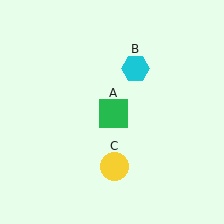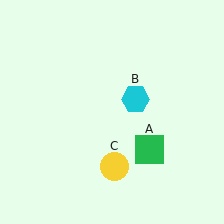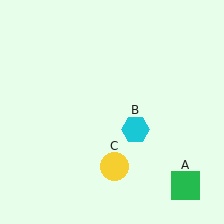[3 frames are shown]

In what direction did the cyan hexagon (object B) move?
The cyan hexagon (object B) moved down.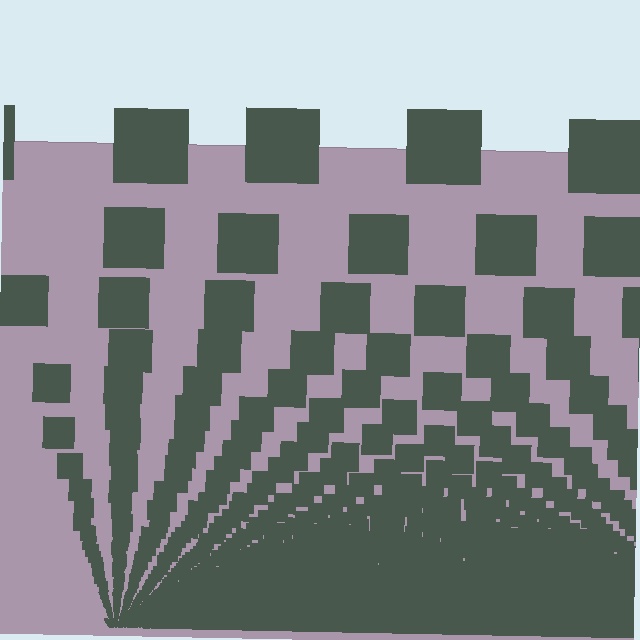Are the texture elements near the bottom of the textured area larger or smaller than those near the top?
Smaller. The gradient is inverted — elements near the bottom are smaller and denser.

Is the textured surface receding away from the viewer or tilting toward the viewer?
The surface appears to tilt toward the viewer. Texture elements get larger and sparser toward the top.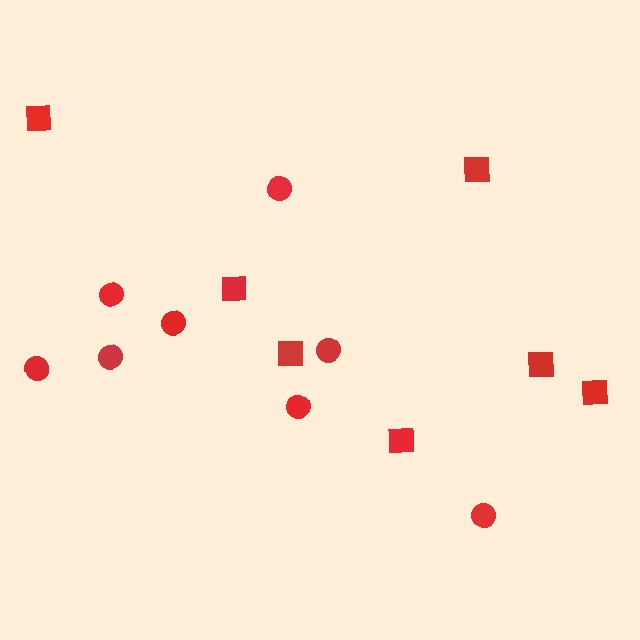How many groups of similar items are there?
There are 2 groups: one group of circles (8) and one group of squares (7).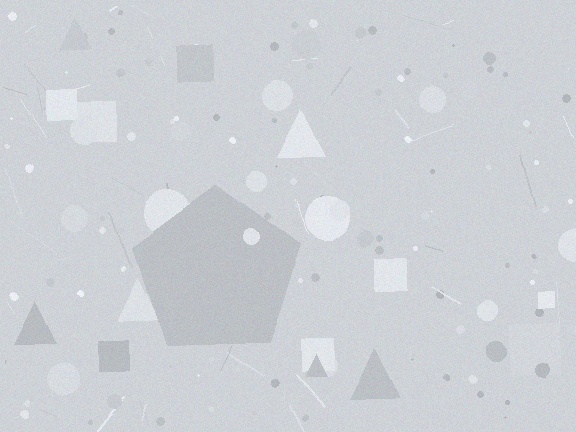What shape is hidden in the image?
A pentagon is hidden in the image.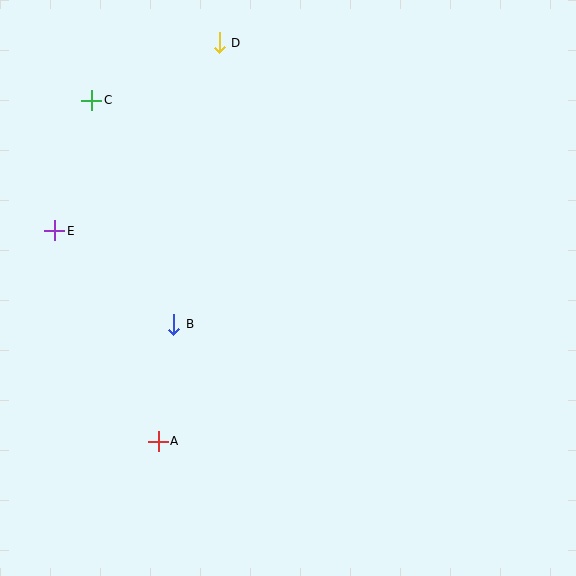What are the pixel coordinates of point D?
Point D is at (219, 43).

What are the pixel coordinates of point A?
Point A is at (158, 441).